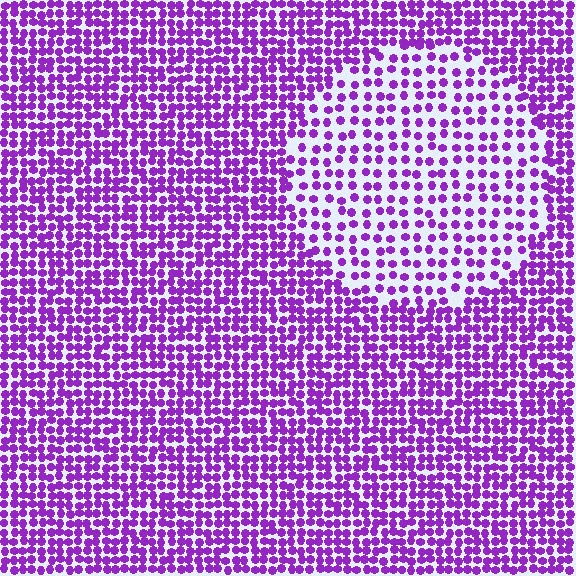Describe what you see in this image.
The image contains small purple elements arranged at two different densities. A circle-shaped region is visible where the elements are less densely packed than the surrounding area.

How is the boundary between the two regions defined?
The boundary is defined by a change in element density (approximately 1.9x ratio). All elements are the same color, size, and shape.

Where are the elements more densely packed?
The elements are more densely packed outside the circle boundary.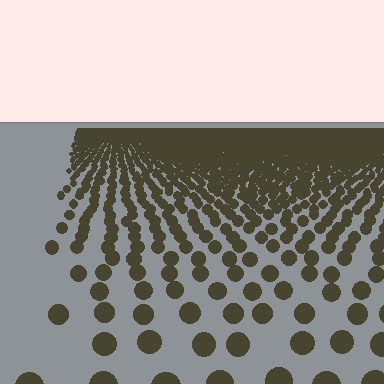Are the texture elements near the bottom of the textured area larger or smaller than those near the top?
Larger. Near the bottom, elements are closer to the viewer and appear at a bigger on-screen size.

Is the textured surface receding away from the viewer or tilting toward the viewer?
The surface is receding away from the viewer. Texture elements get smaller and denser toward the top.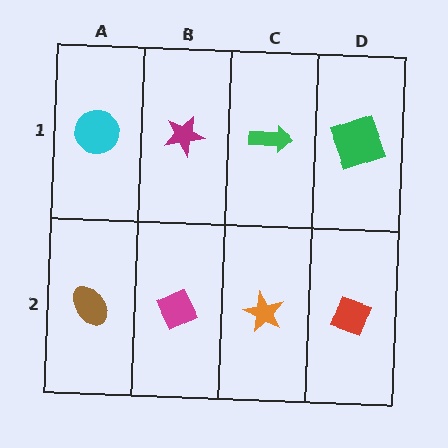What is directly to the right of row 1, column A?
A magenta star.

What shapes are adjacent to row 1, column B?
A magenta diamond (row 2, column B), a cyan circle (row 1, column A), a green arrow (row 1, column C).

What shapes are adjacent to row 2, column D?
A green square (row 1, column D), an orange star (row 2, column C).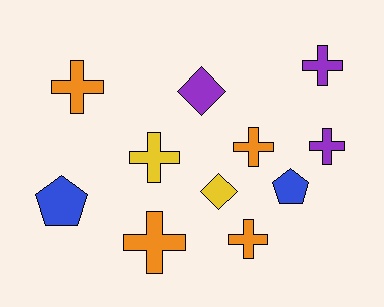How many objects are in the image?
There are 11 objects.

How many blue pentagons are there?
There are 2 blue pentagons.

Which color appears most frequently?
Orange, with 4 objects.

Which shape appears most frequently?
Cross, with 7 objects.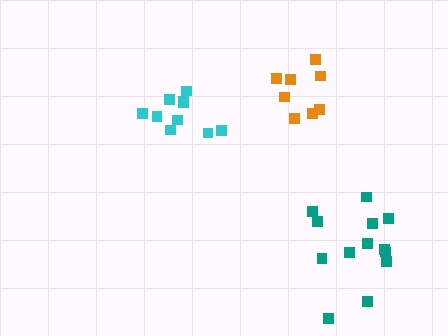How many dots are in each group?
Group 1: 10 dots, Group 2: 13 dots, Group 3: 8 dots (31 total).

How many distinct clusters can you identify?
There are 3 distinct clusters.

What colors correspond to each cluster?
The clusters are colored: cyan, teal, orange.